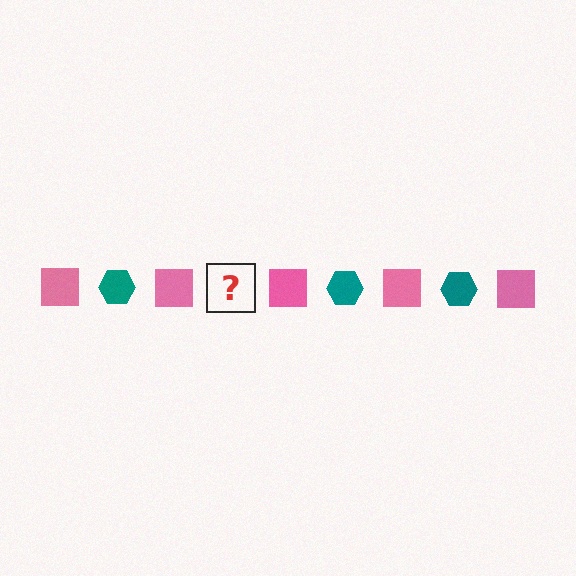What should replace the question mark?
The question mark should be replaced with a teal hexagon.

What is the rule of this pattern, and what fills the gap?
The rule is that the pattern alternates between pink square and teal hexagon. The gap should be filled with a teal hexagon.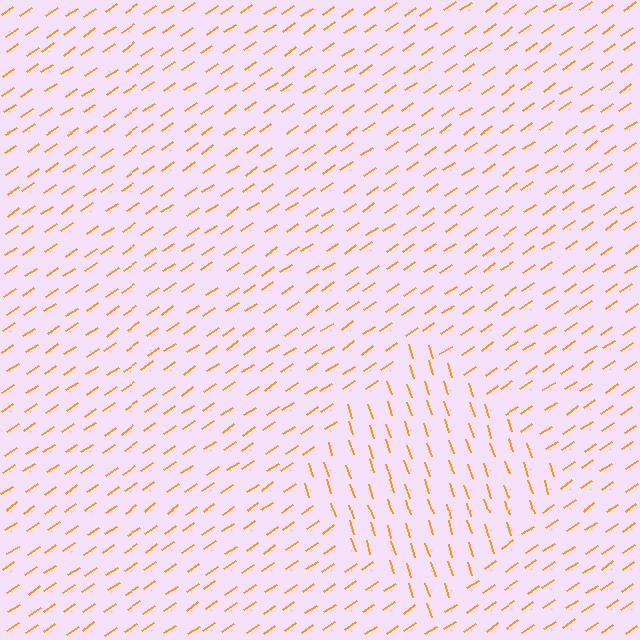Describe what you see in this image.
The image is filled with small orange line segments. A diamond region in the image has lines oriented differently from the surrounding lines, creating a visible texture boundary.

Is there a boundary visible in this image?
Yes, there is a texture boundary formed by a change in line orientation.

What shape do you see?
I see a diamond.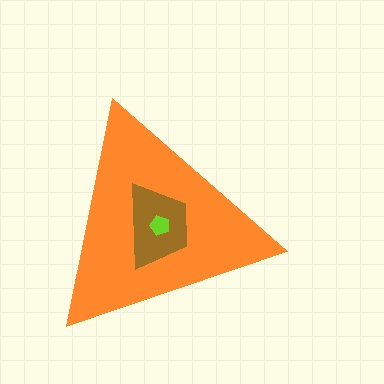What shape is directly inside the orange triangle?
The brown trapezoid.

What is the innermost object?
The lime pentagon.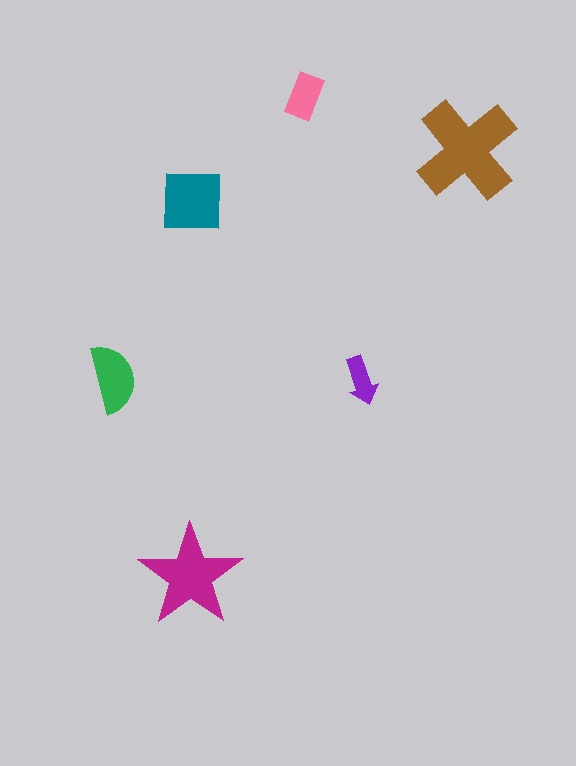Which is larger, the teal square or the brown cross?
The brown cross.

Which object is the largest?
The brown cross.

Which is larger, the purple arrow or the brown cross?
The brown cross.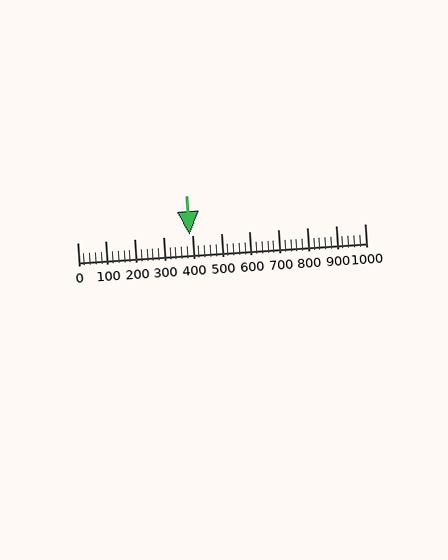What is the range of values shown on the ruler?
The ruler shows values from 0 to 1000.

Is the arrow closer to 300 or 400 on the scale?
The arrow is closer to 400.